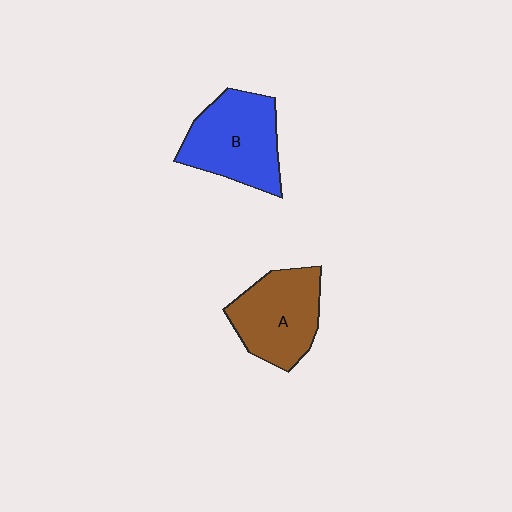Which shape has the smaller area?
Shape A (brown).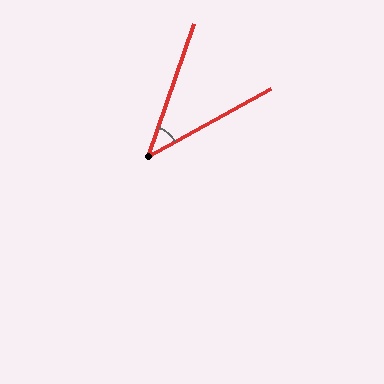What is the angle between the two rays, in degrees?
Approximately 42 degrees.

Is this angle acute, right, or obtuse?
It is acute.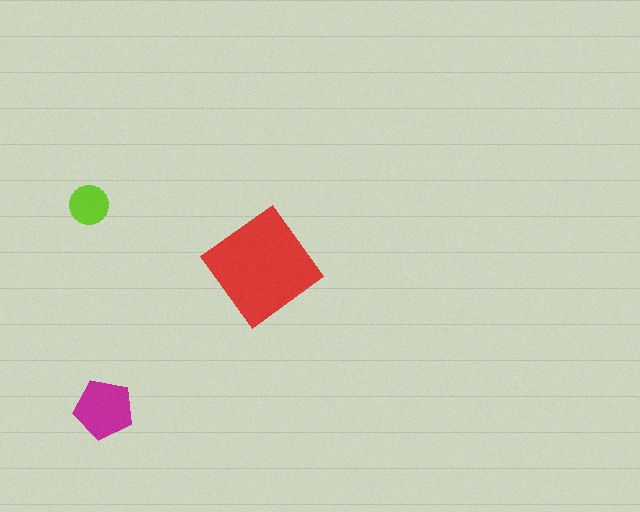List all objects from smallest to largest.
The lime circle, the magenta pentagon, the red diamond.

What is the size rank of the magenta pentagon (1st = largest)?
2nd.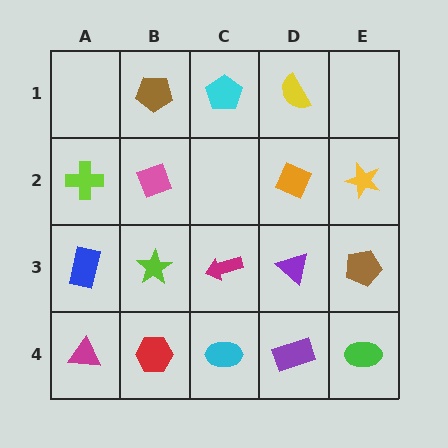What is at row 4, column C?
A cyan ellipse.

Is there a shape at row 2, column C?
No, that cell is empty.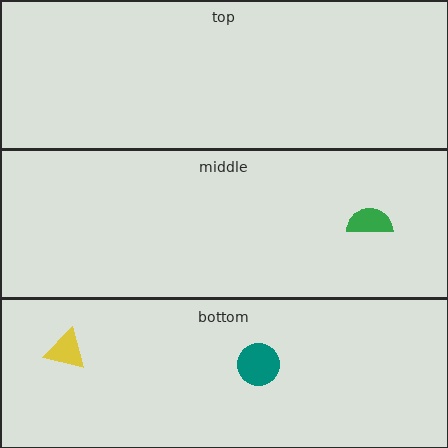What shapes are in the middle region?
The green semicircle.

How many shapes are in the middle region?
1.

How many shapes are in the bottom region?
2.